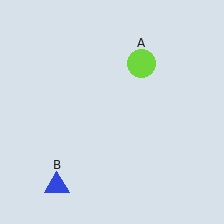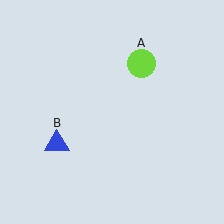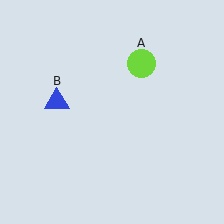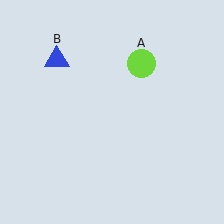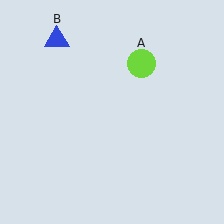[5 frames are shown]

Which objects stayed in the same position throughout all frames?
Lime circle (object A) remained stationary.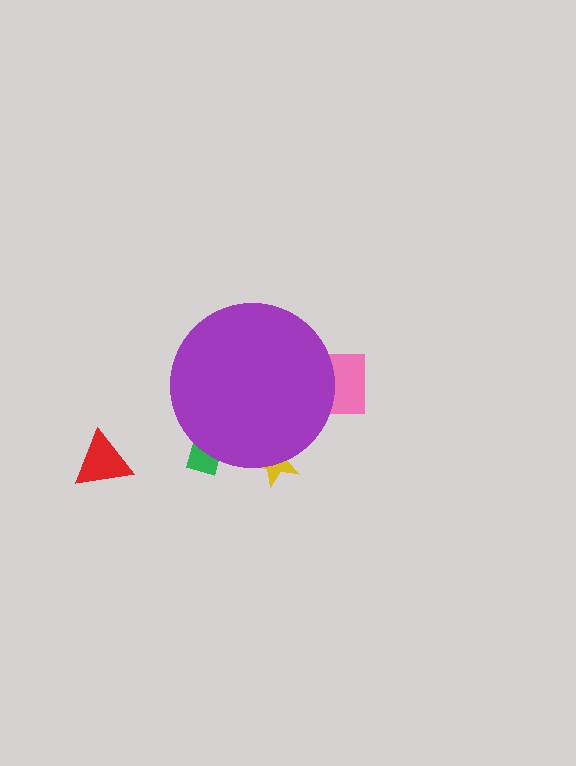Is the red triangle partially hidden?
No, the red triangle is fully visible.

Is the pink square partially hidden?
Yes, the pink square is partially hidden behind the purple circle.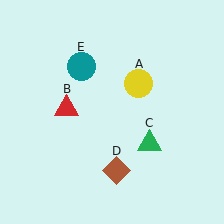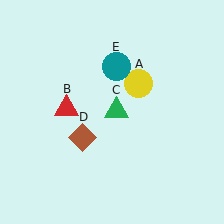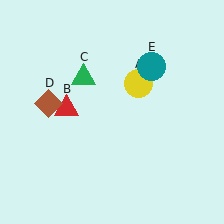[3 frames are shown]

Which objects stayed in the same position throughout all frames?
Yellow circle (object A) and red triangle (object B) remained stationary.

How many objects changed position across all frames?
3 objects changed position: green triangle (object C), brown diamond (object D), teal circle (object E).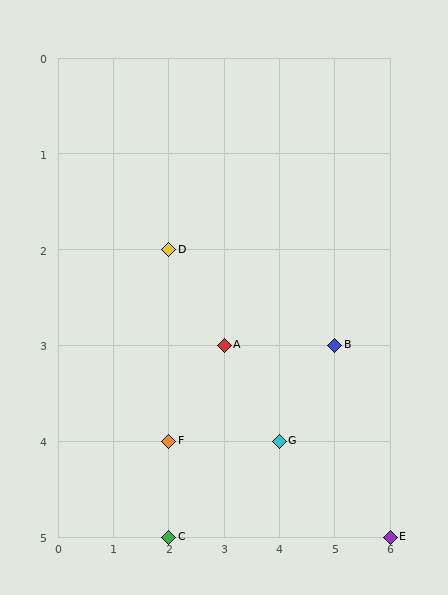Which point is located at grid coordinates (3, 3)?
Point A is at (3, 3).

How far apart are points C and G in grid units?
Points C and G are 2 columns and 1 row apart (about 2.2 grid units diagonally).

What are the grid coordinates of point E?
Point E is at grid coordinates (6, 5).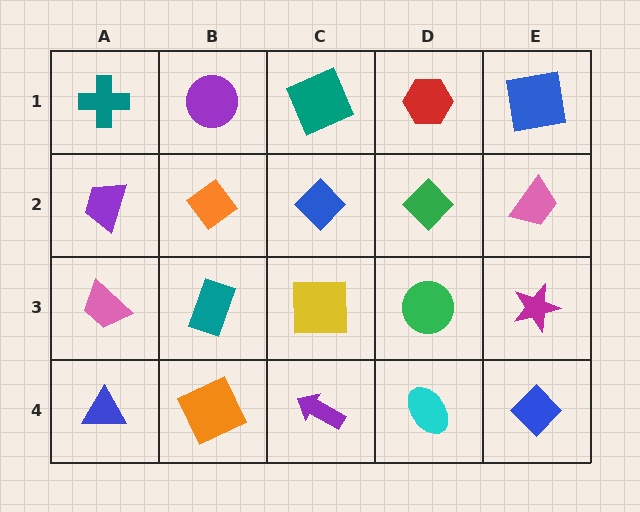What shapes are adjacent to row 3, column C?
A blue diamond (row 2, column C), a purple arrow (row 4, column C), a teal rectangle (row 3, column B), a green circle (row 3, column D).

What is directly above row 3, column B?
An orange diamond.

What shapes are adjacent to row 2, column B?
A purple circle (row 1, column B), a teal rectangle (row 3, column B), a purple trapezoid (row 2, column A), a blue diamond (row 2, column C).